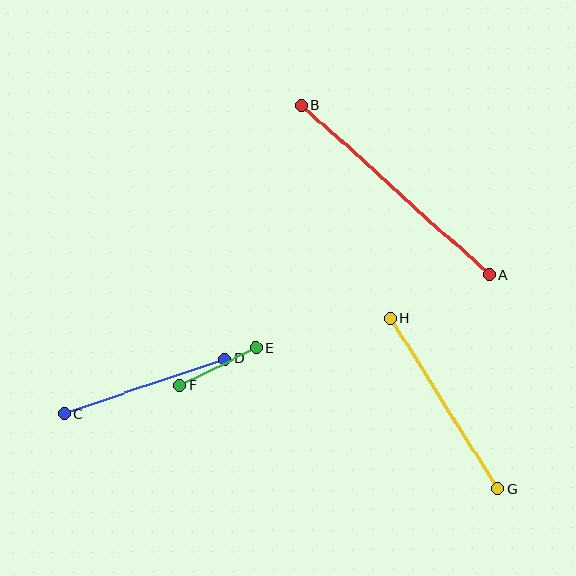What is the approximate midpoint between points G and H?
The midpoint is at approximately (444, 404) pixels.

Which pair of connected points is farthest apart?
Points A and B are farthest apart.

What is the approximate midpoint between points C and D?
The midpoint is at approximately (144, 386) pixels.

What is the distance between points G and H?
The distance is approximately 201 pixels.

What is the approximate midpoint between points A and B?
The midpoint is at approximately (395, 190) pixels.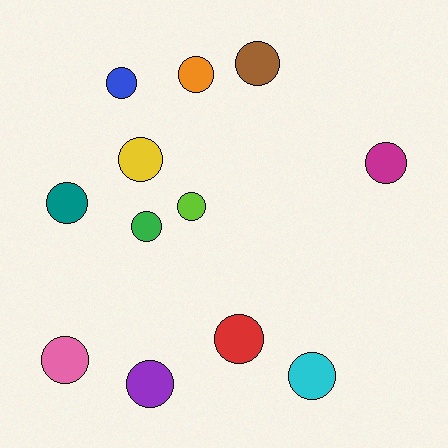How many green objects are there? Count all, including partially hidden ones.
There is 1 green object.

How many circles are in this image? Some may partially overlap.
There are 12 circles.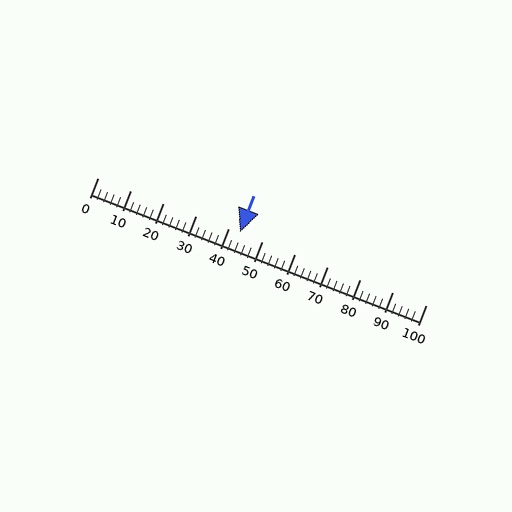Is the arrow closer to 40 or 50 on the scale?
The arrow is closer to 40.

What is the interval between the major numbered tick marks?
The major tick marks are spaced 10 units apart.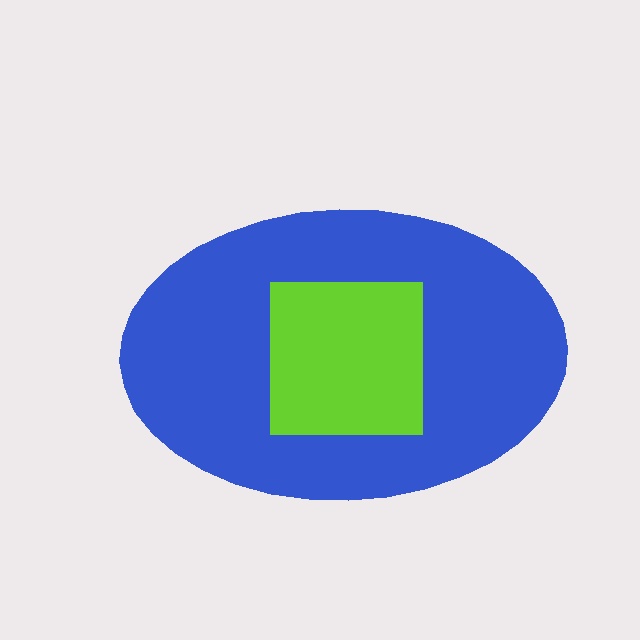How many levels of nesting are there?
2.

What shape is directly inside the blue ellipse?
The lime square.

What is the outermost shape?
The blue ellipse.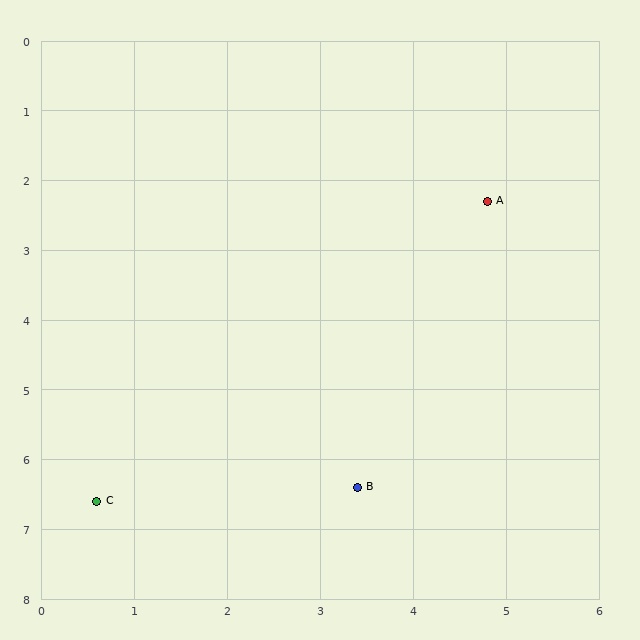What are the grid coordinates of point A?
Point A is at approximately (4.8, 2.3).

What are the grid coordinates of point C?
Point C is at approximately (0.6, 6.6).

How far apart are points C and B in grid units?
Points C and B are about 2.8 grid units apart.